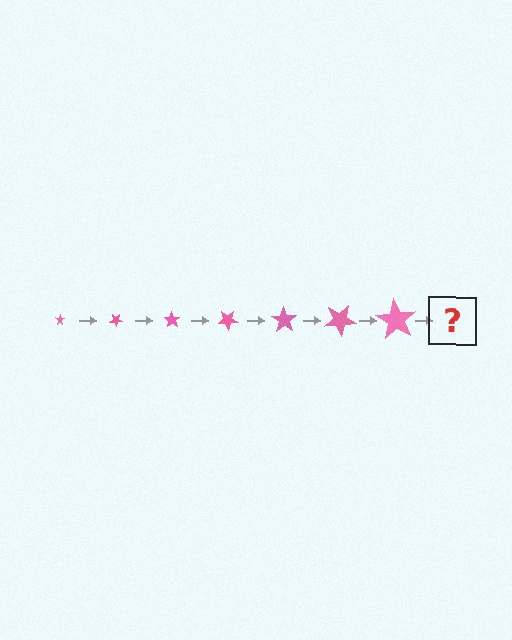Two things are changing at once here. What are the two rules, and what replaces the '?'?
The two rules are that the star grows larger each step and it rotates 35 degrees each step. The '?' should be a star, larger than the previous one and rotated 245 degrees from the start.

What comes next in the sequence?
The next element should be a star, larger than the previous one and rotated 245 degrees from the start.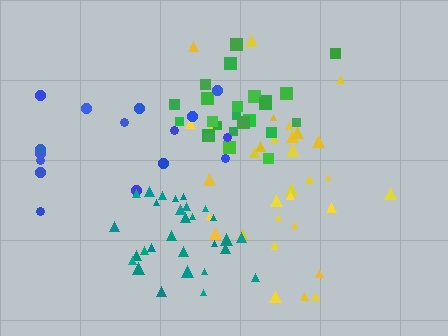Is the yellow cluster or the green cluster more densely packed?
Green.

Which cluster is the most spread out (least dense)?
Blue.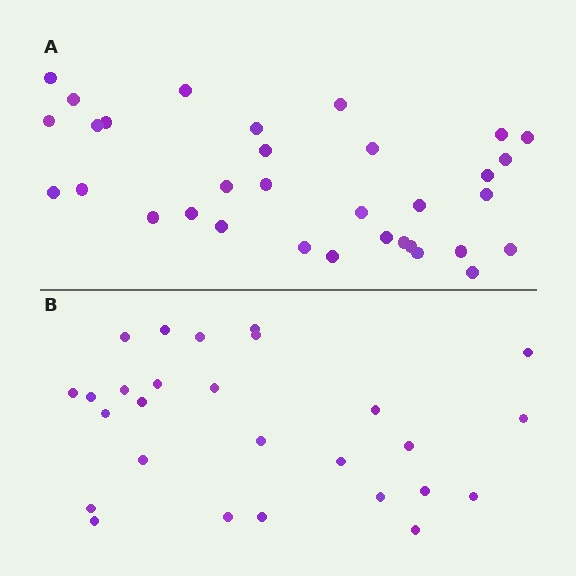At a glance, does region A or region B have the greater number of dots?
Region A (the top region) has more dots.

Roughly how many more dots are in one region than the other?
Region A has about 6 more dots than region B.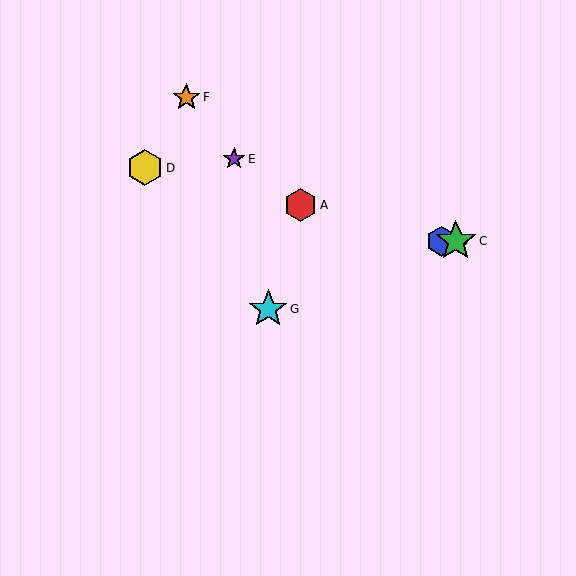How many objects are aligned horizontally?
2 objects (B, C) are aligned horizontally.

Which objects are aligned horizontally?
Objects B, C are aligned horizontally.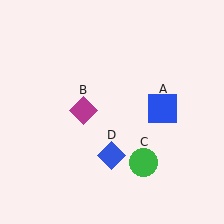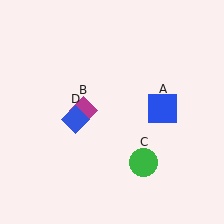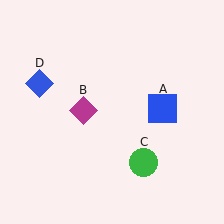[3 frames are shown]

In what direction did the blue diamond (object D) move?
The blue diamond (object D) moved up and to the left.